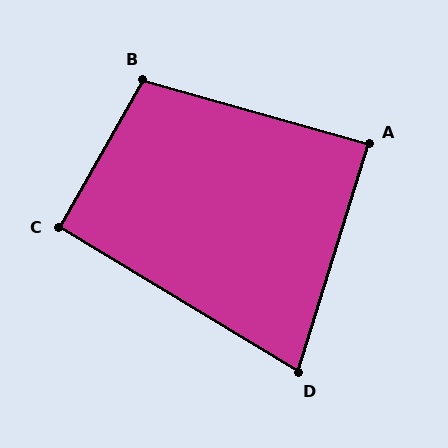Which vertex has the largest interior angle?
B, at approximately 104 degrees.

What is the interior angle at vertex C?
Approximately 91 degrees (approximately right).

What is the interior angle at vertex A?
Approximately 89 degrees (approximately right).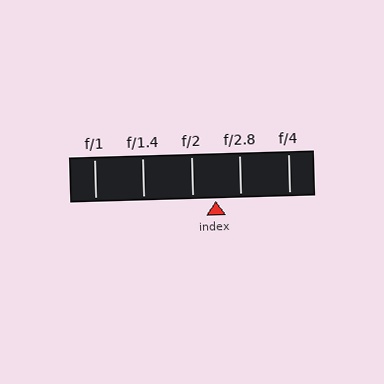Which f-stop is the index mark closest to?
The index mark is closest to f/2.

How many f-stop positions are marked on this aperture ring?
There are 5 f-stop positions marked.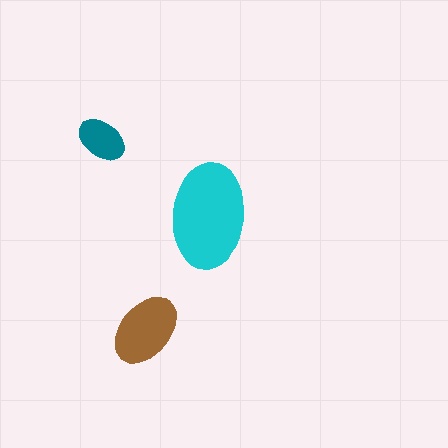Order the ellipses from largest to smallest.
the cyan one, the brown one, the teal one.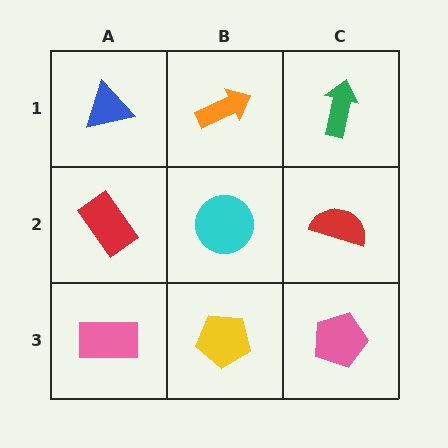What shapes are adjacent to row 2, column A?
A blue triangle (row 1, column A), a pink rectangle (row 3, column A), a cyan circle (row 2, column B).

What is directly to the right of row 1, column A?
An orange arrow.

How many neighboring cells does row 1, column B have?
3.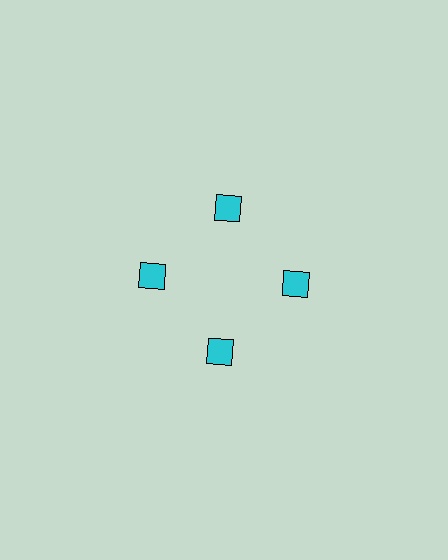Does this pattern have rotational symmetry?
Yes, this pattern has 4-fold rotational symmetry. It looks the same after rotating 90 degrees around the center.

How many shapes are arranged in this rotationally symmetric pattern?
There are 4 shapes, arranged in 4 groups of 1.